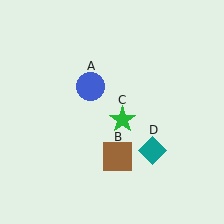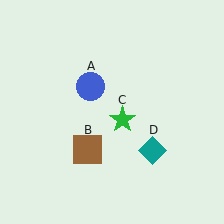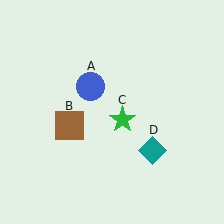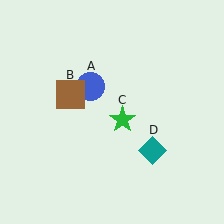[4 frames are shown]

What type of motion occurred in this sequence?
The brown square (object B) rotated clockwise around the center of the scene.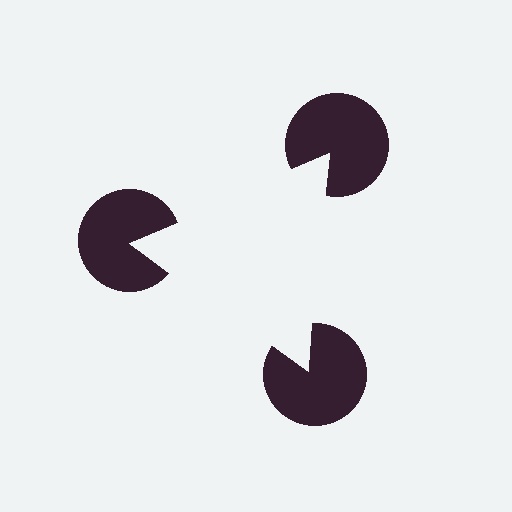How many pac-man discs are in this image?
There are 3 — one at each vertex of the illusory triangle.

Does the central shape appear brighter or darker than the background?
It typically appears slightly brighter than the background, even though no actual brightness change is drawn.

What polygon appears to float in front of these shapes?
An illusory triangle — its edges are inferred from the aligned wedge cuts in the pac-man discs, not physically drawn.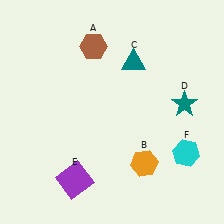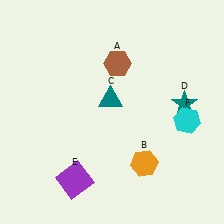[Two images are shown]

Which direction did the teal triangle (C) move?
The teal triangle (C) moved down.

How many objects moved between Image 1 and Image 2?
3 objects moved between the two images.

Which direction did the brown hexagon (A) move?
The brown hexagon (A) moved right.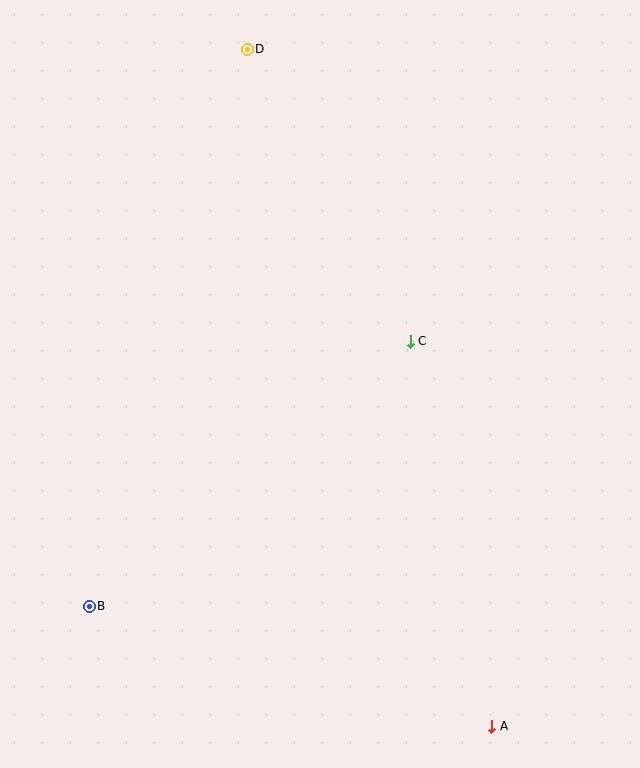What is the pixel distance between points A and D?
The distance between A and D is 720 pixels.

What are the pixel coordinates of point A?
Point A is at (492, 726).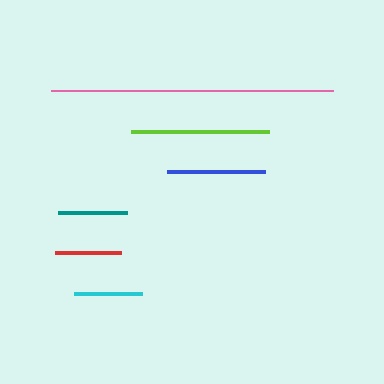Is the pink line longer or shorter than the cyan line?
The pink line is longer than the cyan line.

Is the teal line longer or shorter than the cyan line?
The teal line is longer than the cyan line.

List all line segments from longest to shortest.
From longest to shortest: pink, lime, blue, teal, cyan, red.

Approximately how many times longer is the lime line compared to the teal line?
The lime line is approximately 2.0 times the length of the teal line.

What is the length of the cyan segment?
The cyan segment is approximately 68 pixels long.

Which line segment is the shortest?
The red line is the shortest at approximately 66 pixels.